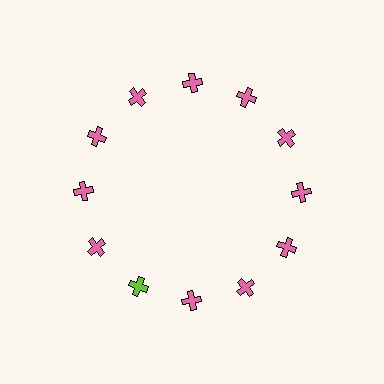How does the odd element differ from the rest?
It has a different color: lime instead of pink.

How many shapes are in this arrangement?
There are 12 shapes arranged in a ring pattern.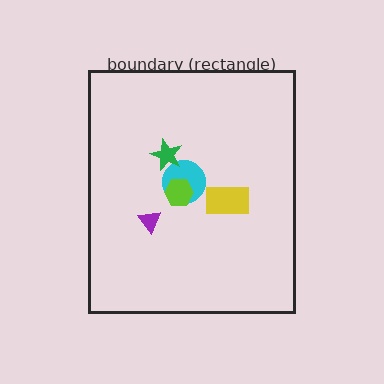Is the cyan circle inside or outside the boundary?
Inside.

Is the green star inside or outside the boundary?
Inside.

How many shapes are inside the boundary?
5 inside, 0 outside.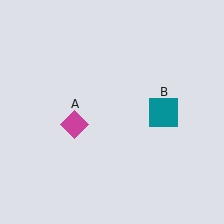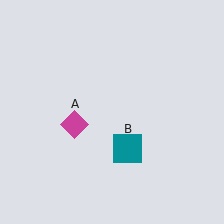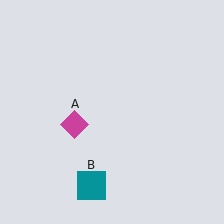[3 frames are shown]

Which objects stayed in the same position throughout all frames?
Magenta diamond (object A) remained stationary.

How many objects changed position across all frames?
1 object changed position: teal square (object B).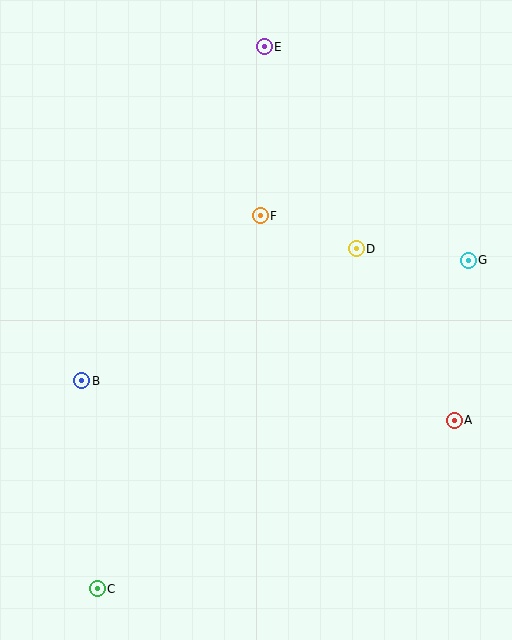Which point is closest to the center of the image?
Point F at (260, 216) is closest to the center.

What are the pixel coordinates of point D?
Point D is at (356, 249).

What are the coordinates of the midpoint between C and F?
The midpoint between C and F is at (179, 402).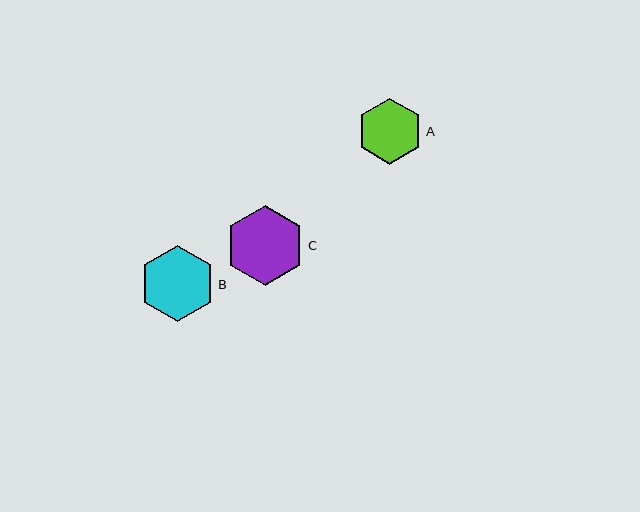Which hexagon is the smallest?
Hexagon A is the smallest with a size of approximately 66 pixels.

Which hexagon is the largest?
Hexagon C is the largest with a size of approximately 80 pixels.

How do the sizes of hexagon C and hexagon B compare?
Hexagon C and hexagon B are approximately the same size.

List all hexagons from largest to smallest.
From largest to smallest: C, B, A.